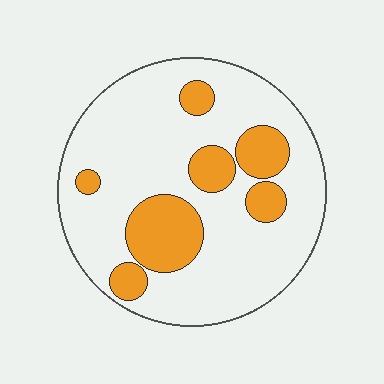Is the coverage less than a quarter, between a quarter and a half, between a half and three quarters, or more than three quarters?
Less than a quarter.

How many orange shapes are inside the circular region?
7.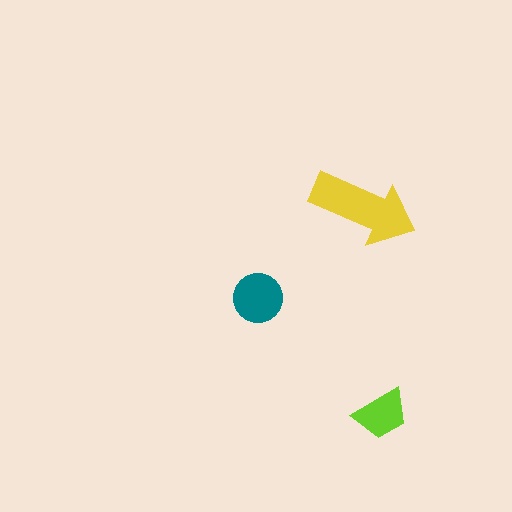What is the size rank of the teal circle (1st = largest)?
2nd.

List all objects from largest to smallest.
The yellow arrow, the teal circle, the lime trapezoid.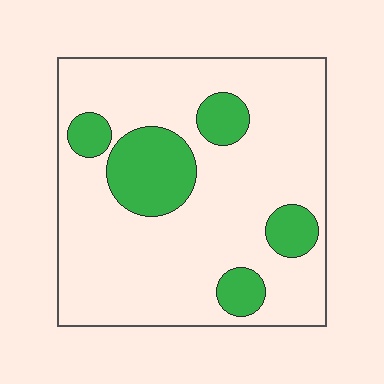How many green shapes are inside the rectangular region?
5.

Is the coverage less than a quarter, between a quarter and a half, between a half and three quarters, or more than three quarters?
Less than a quarter.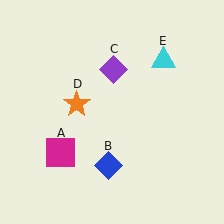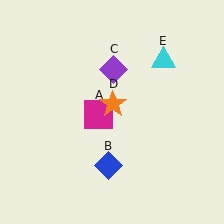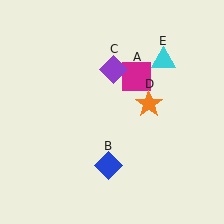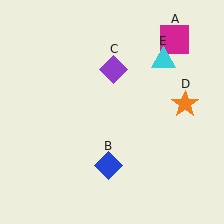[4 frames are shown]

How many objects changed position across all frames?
2 objects changed position: magenta square (object A), orange star (object D).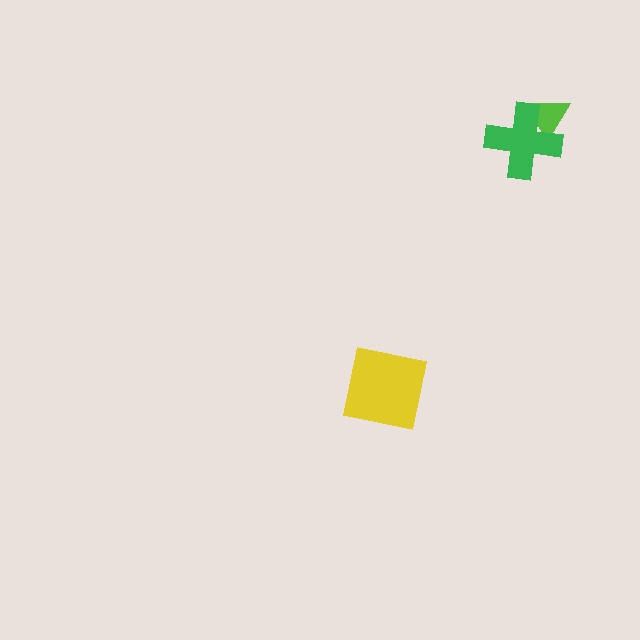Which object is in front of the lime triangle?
The green cross is in front of the lime triangle.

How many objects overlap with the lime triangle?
1 object overlaps with the lime triangle.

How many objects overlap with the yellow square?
0 objects overlap with the yellow square.